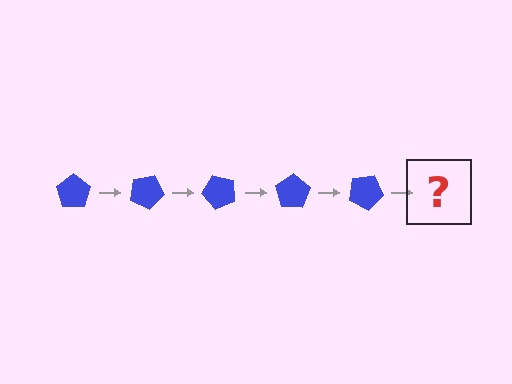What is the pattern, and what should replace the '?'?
The pattern is that the pentagon rotates 25 degrees each step. The '?' should be a blue pentagon rotated 125 degrees.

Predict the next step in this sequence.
The next step is a blue pentagon rotated 125 degrees.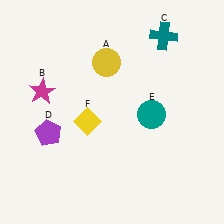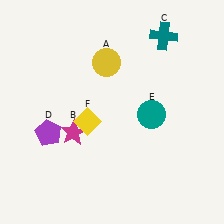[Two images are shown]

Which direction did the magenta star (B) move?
The magenta star (B) moved down.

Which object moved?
The magenta star (B) moved down.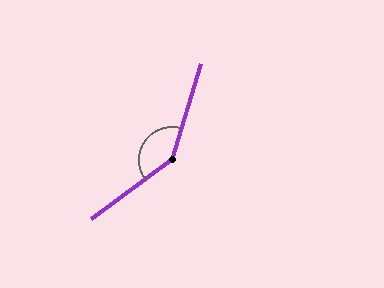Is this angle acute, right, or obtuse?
It is obtuse.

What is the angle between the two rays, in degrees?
Approximately 143 degrees.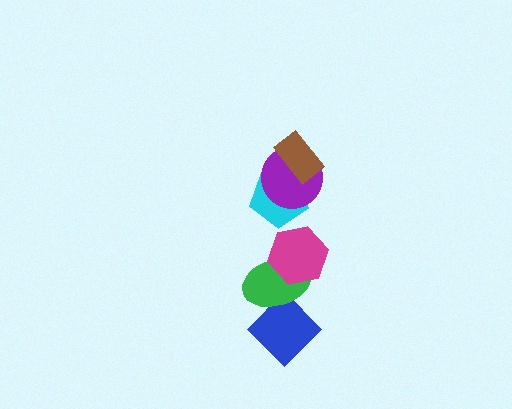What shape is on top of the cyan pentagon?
The purple circle is on top of the cyan pentagon.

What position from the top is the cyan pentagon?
The cyan pentagon is 3rd from the top.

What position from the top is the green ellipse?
The green ellipse is 5th from the top.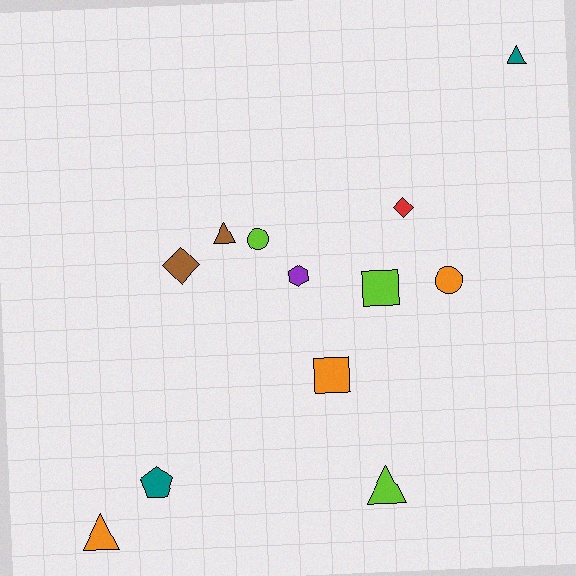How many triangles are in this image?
There are 4 triangles.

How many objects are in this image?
There are 12 objects.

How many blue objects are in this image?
There are no blue objects.